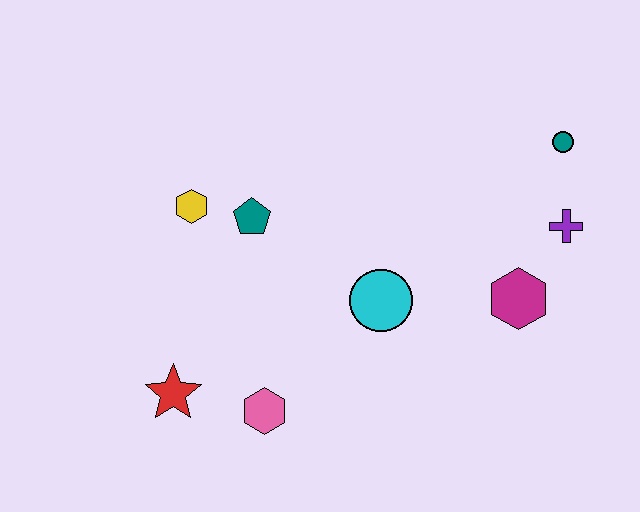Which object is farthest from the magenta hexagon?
The red star is farthest from the magenta hexagon.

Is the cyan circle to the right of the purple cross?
No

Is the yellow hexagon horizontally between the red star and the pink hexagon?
Yes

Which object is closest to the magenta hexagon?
The purple cross is closest to the magenta hexagon.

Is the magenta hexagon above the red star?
Yes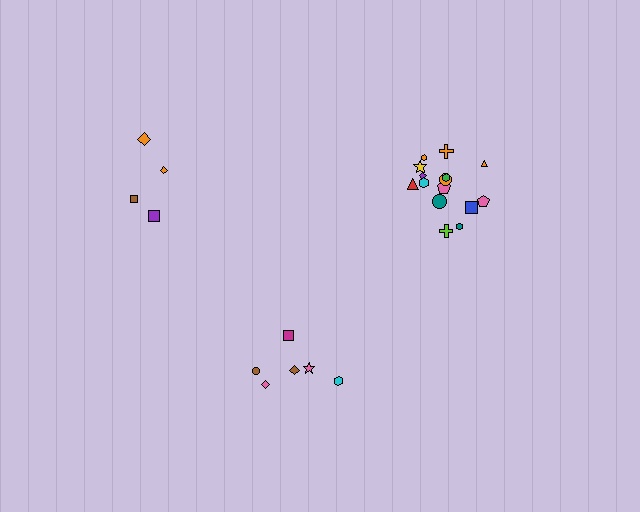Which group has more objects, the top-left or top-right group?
The top-right group.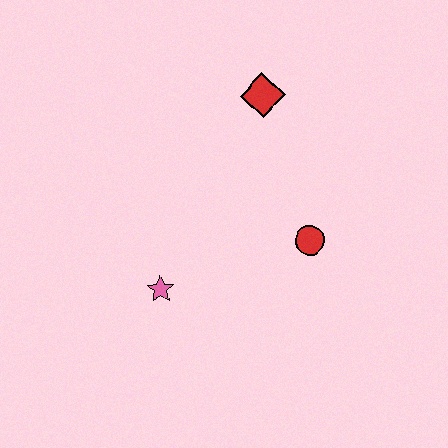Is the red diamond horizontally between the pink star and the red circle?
Yes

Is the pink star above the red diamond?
No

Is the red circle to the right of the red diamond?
Yes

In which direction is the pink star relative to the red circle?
The pink star is to the left of the red circle.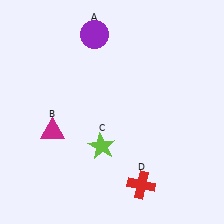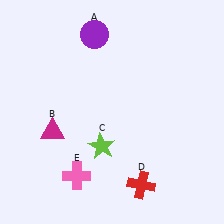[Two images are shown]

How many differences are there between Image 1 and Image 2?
There is 1 difference between the two images.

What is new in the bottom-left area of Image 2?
A pink cross (E) was added in the bottom-left area of Image 2.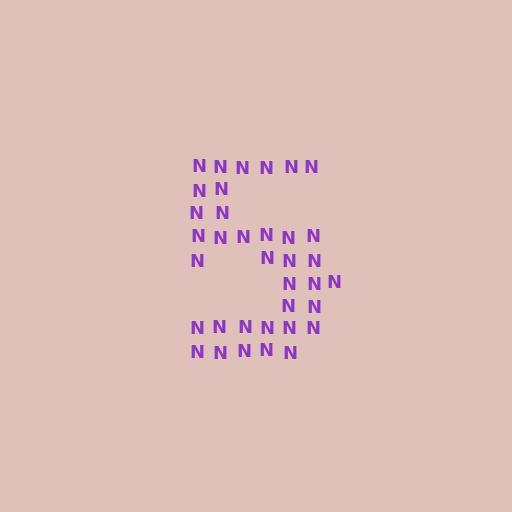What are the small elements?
The small elements are letter N's.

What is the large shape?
The large shape is the digit 5.